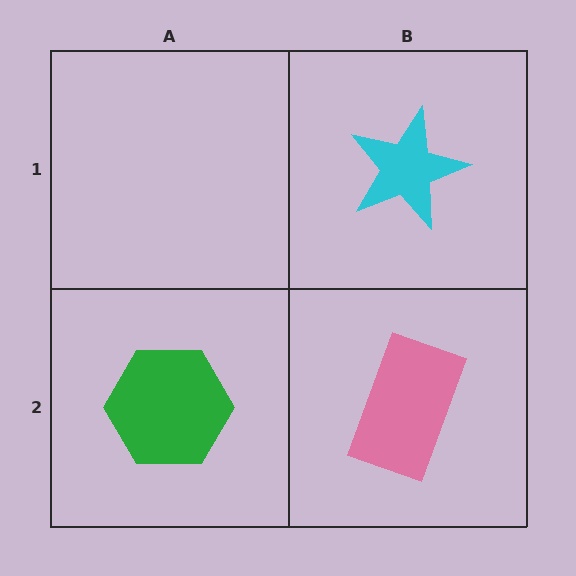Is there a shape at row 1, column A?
No, that cell is empty.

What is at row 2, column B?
A pink rectangle.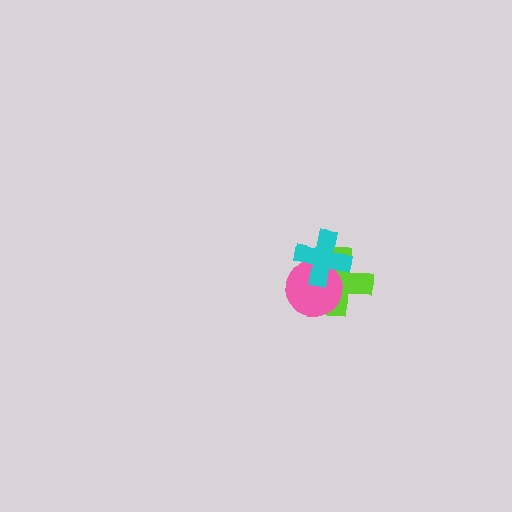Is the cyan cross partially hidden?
No, no other shape covers it.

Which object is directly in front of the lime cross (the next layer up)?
The pink circle is directly in front of the lime cross.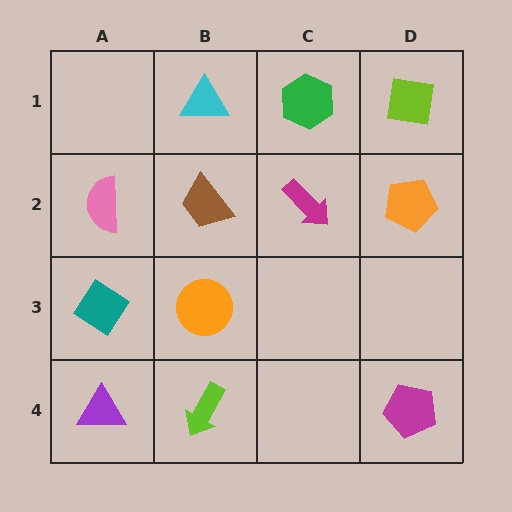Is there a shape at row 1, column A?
No, that cell is empty.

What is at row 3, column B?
An orange circle.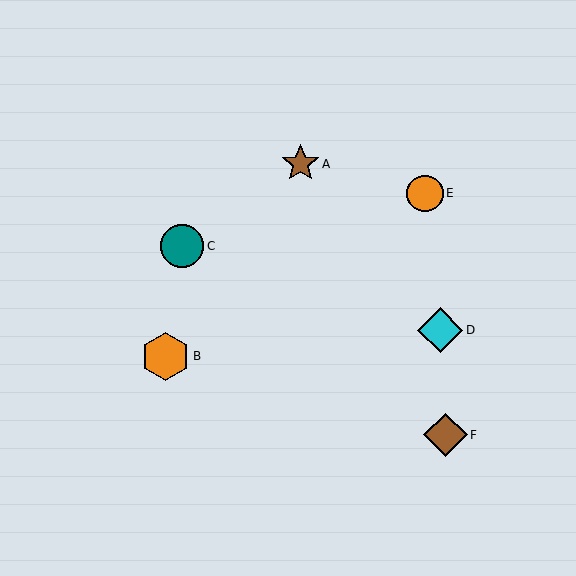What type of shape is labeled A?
Shape A is a brown star.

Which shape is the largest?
The orange hexagon (labeled B) is the largest.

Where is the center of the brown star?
The center of the brown star is at (300, 164).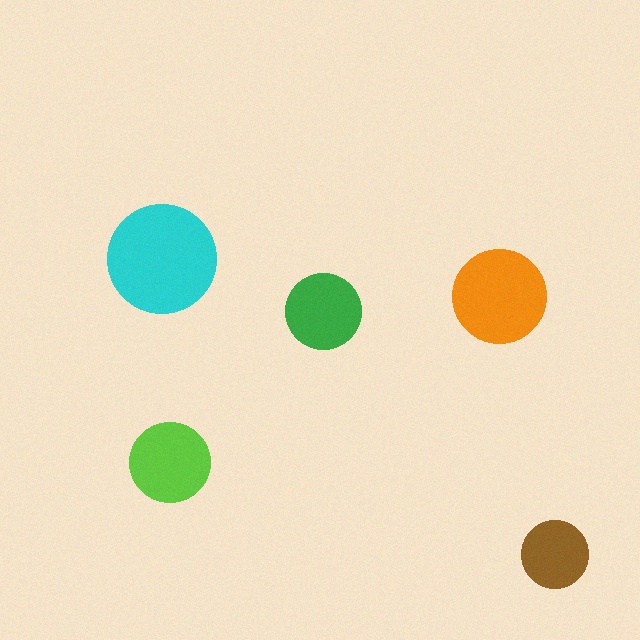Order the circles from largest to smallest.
the cyan one, the orange one, the lime one, the green one, the brown one.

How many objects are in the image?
There are 5 objects in the image.